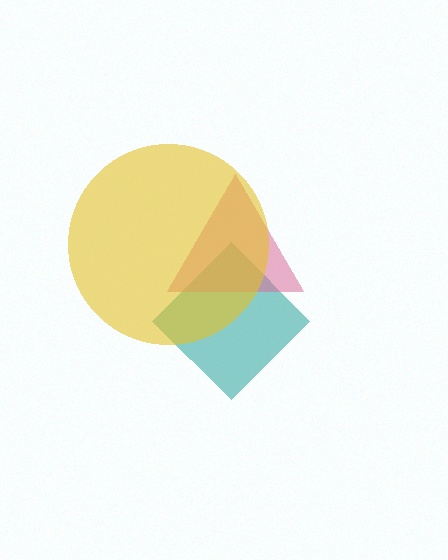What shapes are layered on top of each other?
The layered shapes are: a teal diamond, a pink triangle, a yellow circle.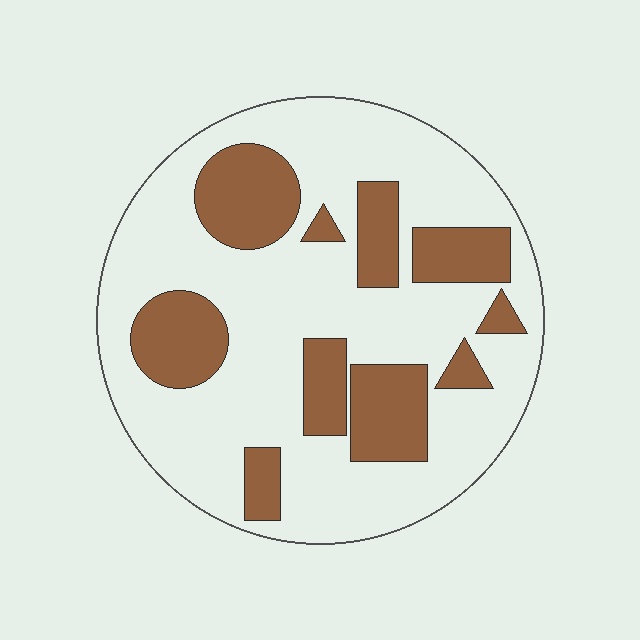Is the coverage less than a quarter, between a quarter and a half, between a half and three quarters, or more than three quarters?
Between a quarter and a half.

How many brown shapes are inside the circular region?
10.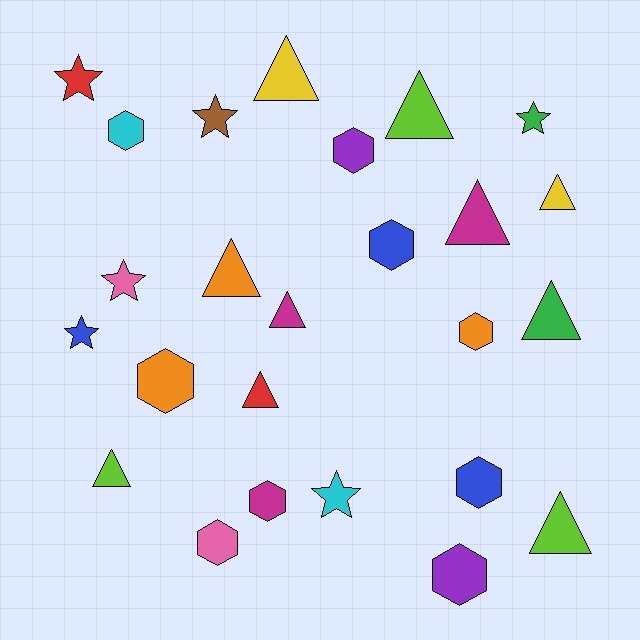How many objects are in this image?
There are 25 objects.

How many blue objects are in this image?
There are 3 blue objects.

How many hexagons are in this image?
There are 9 hexagons.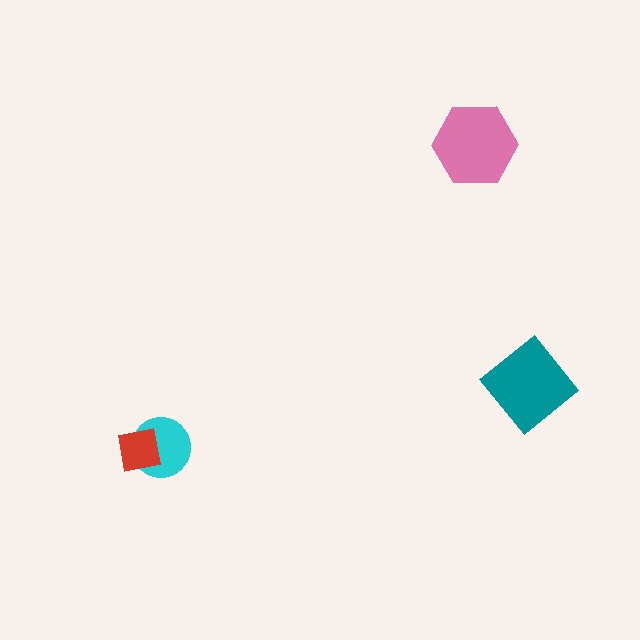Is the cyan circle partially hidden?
Yes, it is partially covered by another shape.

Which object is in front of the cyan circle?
The red square is in front of the cyan circle.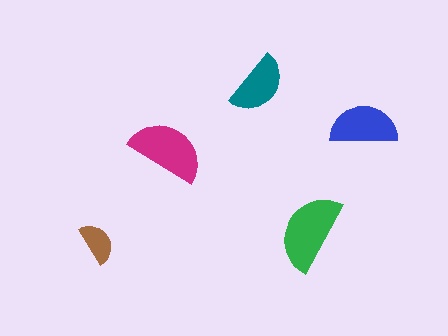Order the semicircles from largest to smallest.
the green one, the magenta one, the blue one, the teal one, the brown one.